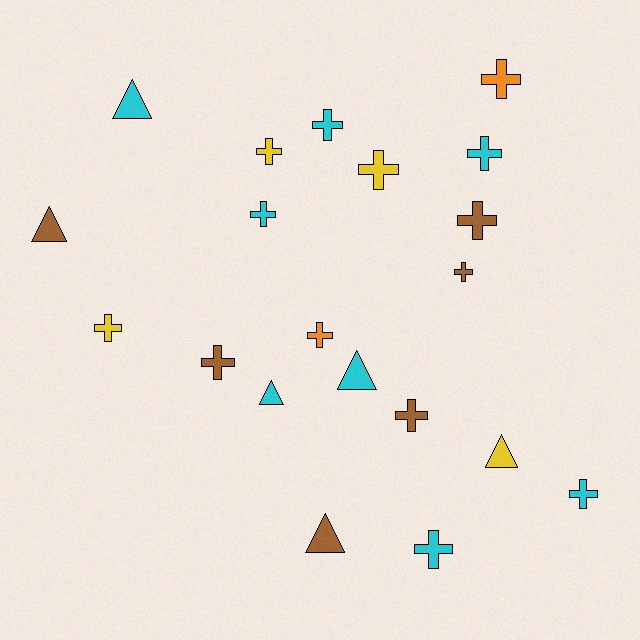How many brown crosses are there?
There are 4 brown crosses.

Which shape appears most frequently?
Cross, with 14 objects.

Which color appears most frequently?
Cyan, with 8 objects.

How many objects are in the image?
There are 20 objects.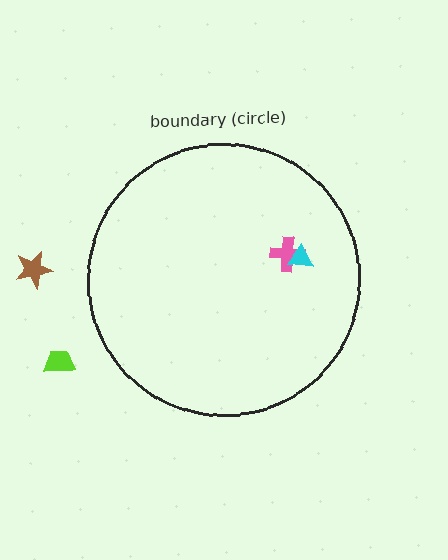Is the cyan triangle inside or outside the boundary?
Inside.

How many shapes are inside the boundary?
2 inside, 2 outside.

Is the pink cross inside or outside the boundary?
Inside.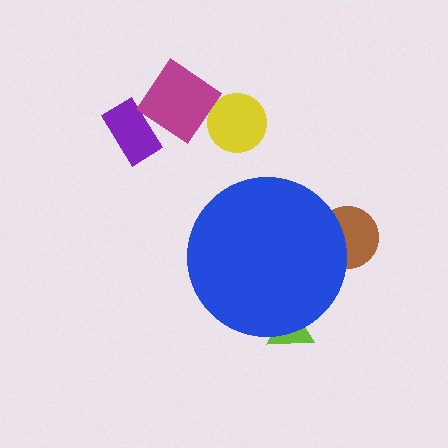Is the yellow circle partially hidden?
No, the yellow circle is fully visible.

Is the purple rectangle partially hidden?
No, the purple rectangle is fully visible.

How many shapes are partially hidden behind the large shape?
2 shapes are partially hidden.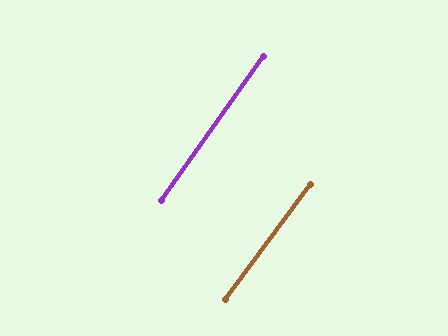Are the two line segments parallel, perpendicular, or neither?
Parallel — their directions differ by only 1.5°.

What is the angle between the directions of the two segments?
Approximately 1 degree.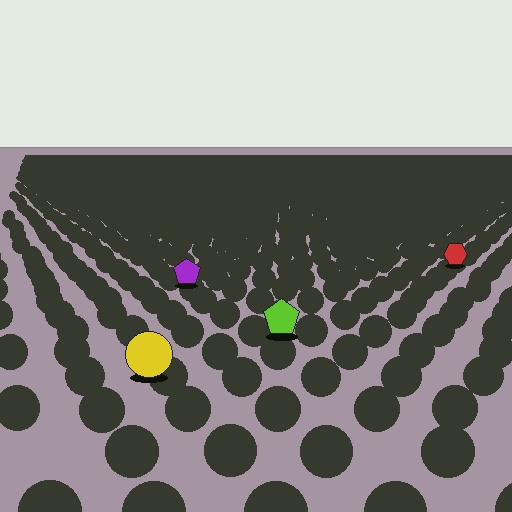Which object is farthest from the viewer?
The red hexagon is farthest from the viewer. It appears smaller and the ground texture around it is denser.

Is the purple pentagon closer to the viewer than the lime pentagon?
No. The lime pentagon is closer — you can tell from the texture gradient: the ground texture is coarser near it.